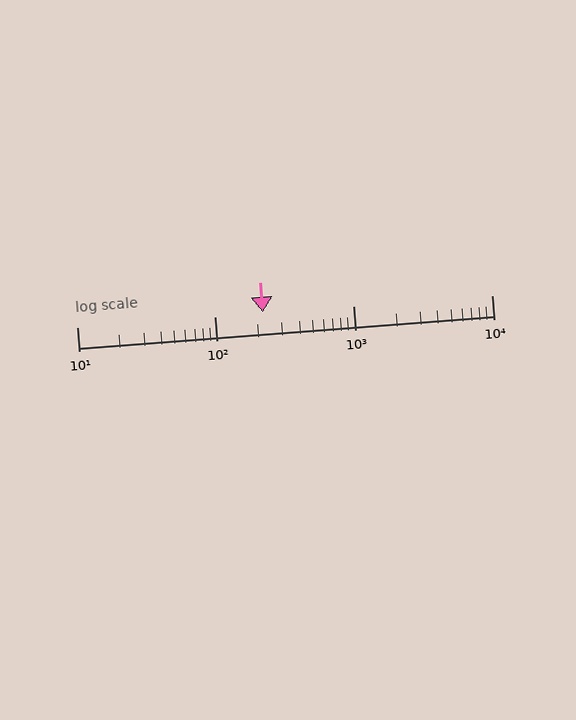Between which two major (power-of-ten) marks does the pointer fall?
The pointer is between 100 and 1000.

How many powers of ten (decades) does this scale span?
The scale spans 3 decades, from 10 to 10000.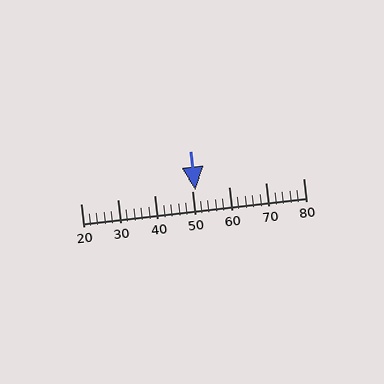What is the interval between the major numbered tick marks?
The major tick marks are spaced 10 units apart.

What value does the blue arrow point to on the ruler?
The blue arrow points to approximately 51.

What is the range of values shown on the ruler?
The ruler shows values from 20 to 80.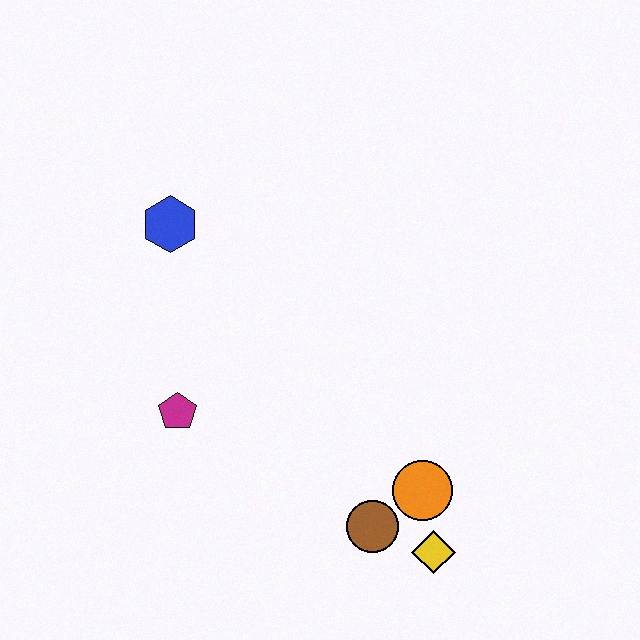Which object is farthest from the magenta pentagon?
The yellow diamond is farthest from the magenta pentagon.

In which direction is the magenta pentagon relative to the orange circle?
The magenta pentagon is to the left of the orange circle.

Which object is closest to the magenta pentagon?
The blue hexagon is closest to the magenta pentagon.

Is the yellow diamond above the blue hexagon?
No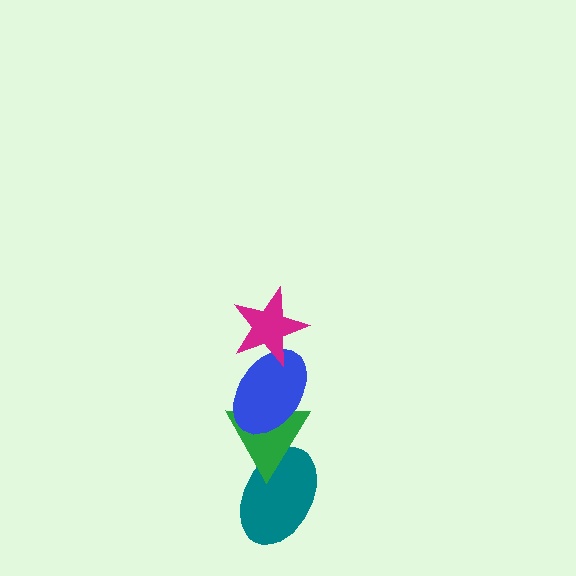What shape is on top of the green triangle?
The blue ellipse is on top of the green triangle.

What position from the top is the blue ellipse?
The blue ellipse is 2nd from the top.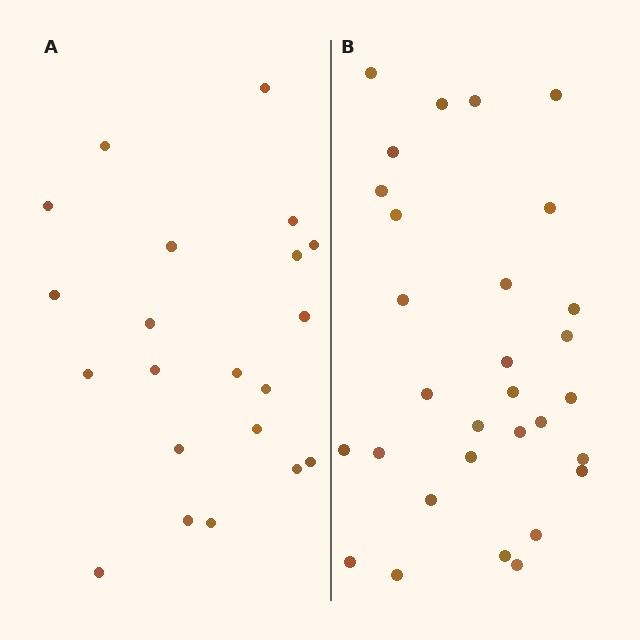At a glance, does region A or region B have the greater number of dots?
Region B (the right region) has more dots.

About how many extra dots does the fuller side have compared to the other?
Region B has roughly 8 or so more dots than region A.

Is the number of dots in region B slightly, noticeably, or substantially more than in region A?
Region B has noticeably more, but not dramatically so. The ratio is roughly 1.4 to 1.